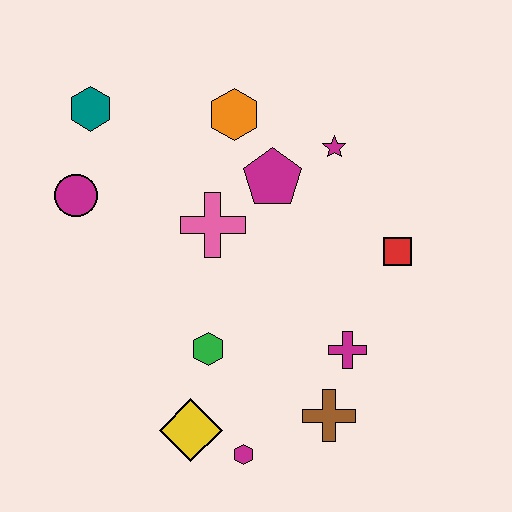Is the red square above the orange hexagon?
No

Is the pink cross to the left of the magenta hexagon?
Yes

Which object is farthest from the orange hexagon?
The magenta hexagon is farthest from the orange hexagon.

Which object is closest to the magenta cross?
The brown cross is closest to the magenta cross.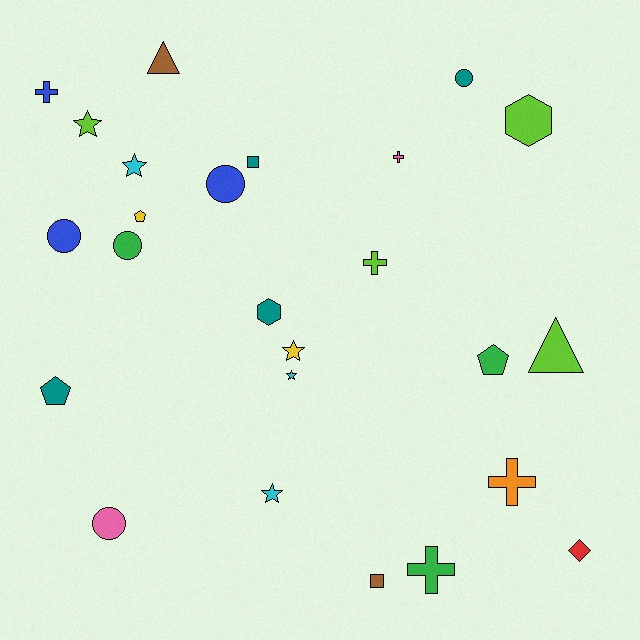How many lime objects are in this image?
There are 4 lime objects.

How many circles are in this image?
There are 5 circles.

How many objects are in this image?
There are 25 objects.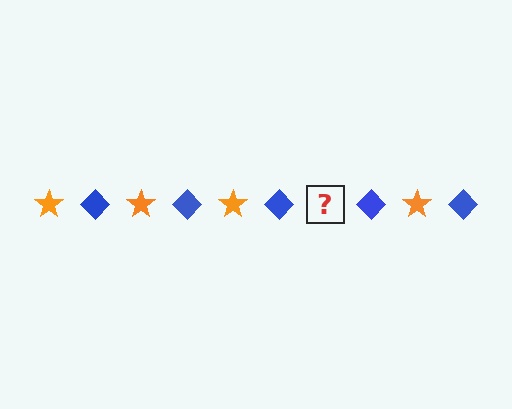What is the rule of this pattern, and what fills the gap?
The rule is that the pattern alternates between orange star and blue diamond. The gap should be filled with an orange star.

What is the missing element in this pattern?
The missing element is an orange star.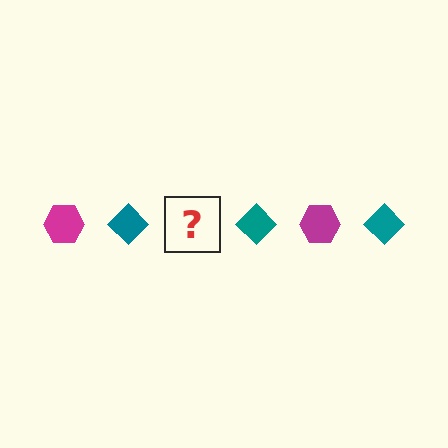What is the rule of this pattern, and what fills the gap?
The rule is that the pattern alternates between magenta hexagon and teal diamond. The gap should be filled with a magenta hexagon.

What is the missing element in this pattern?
The missing element is a magenta hexagon.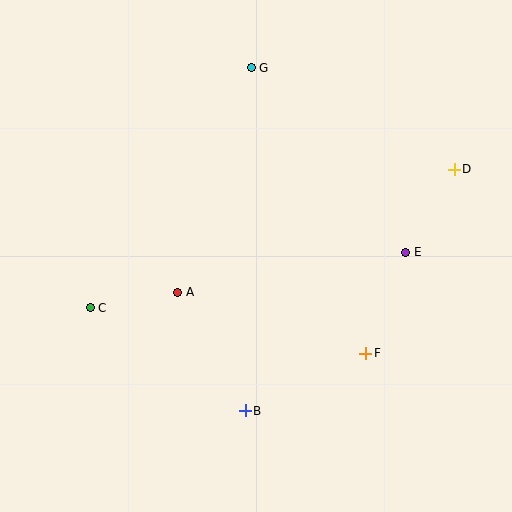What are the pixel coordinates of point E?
Point E is at (406, 252).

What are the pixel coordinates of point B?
Point B is at (245, 411).